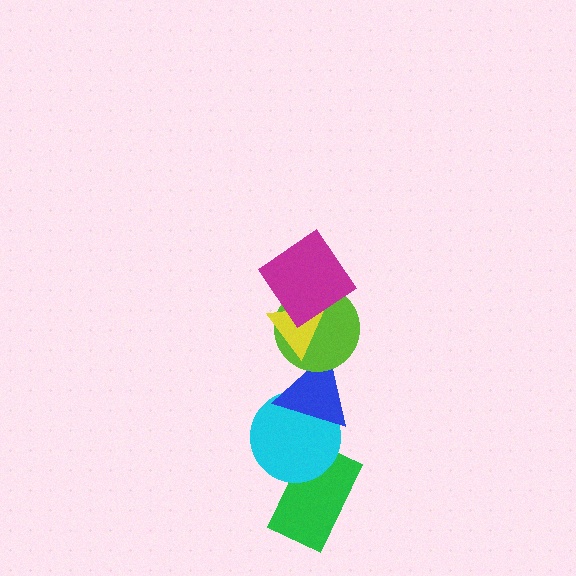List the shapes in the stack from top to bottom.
From top to bottom: the magenta diamond, the yellow triangle, the lime circle, the blue triangle, the cyan circle, the green rectangle.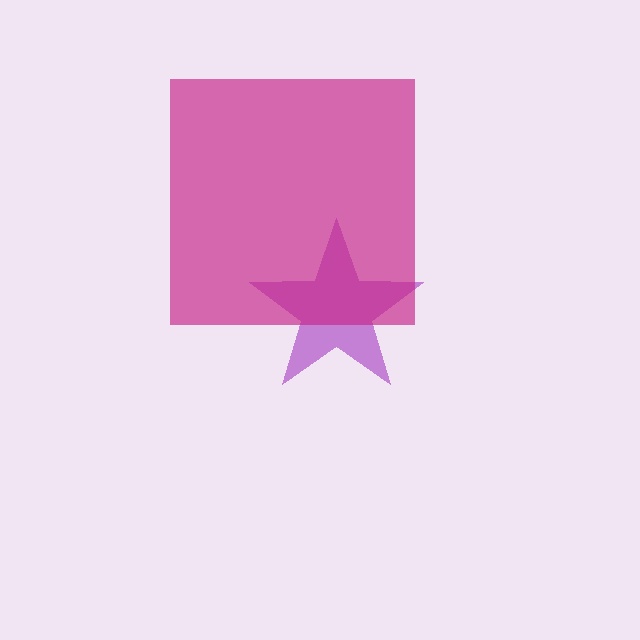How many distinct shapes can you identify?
There are 2 distinct shapes: a purple star, a magenta square.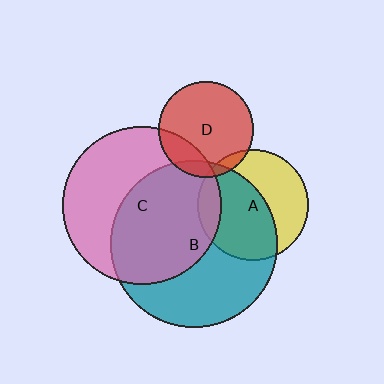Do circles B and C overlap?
Yes.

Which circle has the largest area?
Circle B (teal).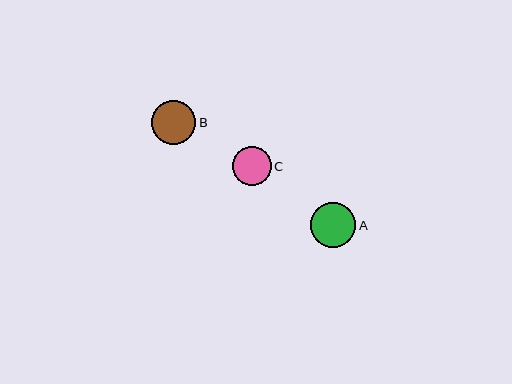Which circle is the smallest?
Circle C is the smallest with a size of approximately 39 pixels.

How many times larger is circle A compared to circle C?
Circle A is approximately 1.2 times the size of circle C.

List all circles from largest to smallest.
From largest to smallest: A, B, C.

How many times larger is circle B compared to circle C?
Circle B is approximately 1.1 times the size of circle C.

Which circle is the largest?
Circle A is the largest with a size of approximately 46 pixels.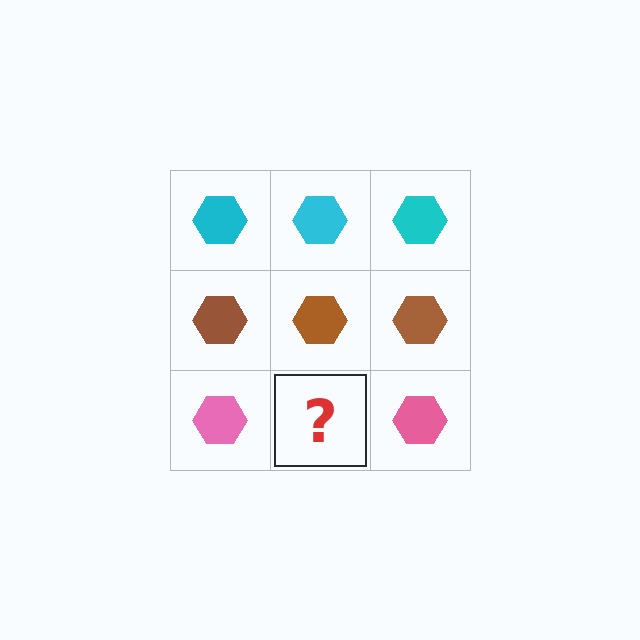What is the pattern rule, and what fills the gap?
The rule is that each row has a consistent color. The gap should be filled with a pink hexagon.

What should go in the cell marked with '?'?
The missing cell should contain a pink hexagon.